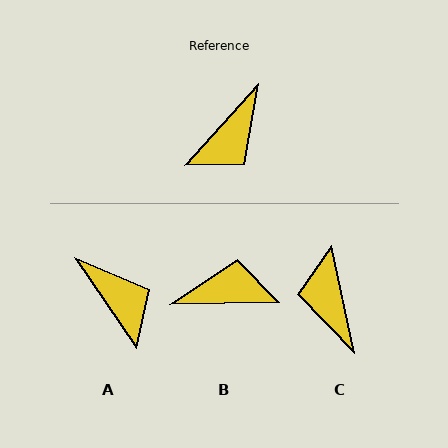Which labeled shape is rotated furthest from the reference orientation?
B, about 133 degrees away.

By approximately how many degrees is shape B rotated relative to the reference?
Approximately 133 degrees counter-clockwise.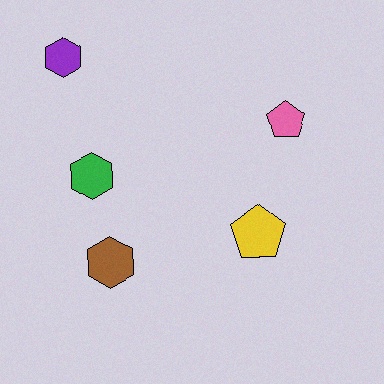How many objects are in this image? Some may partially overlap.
There are 5 objects.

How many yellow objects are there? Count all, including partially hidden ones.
There is 1 yellow object.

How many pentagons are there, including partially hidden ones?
There are 2 pentagons.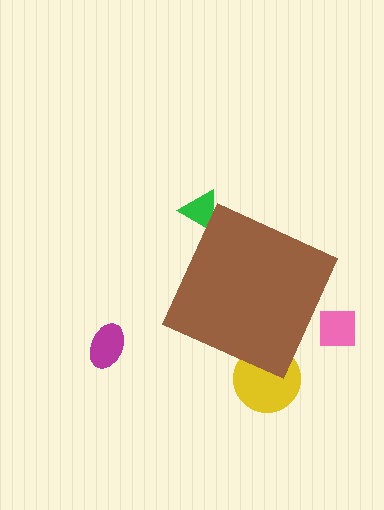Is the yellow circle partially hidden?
Yes, the yellow circle is partially hidden behind the brown diamond.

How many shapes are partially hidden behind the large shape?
3 shapes are partially hidden.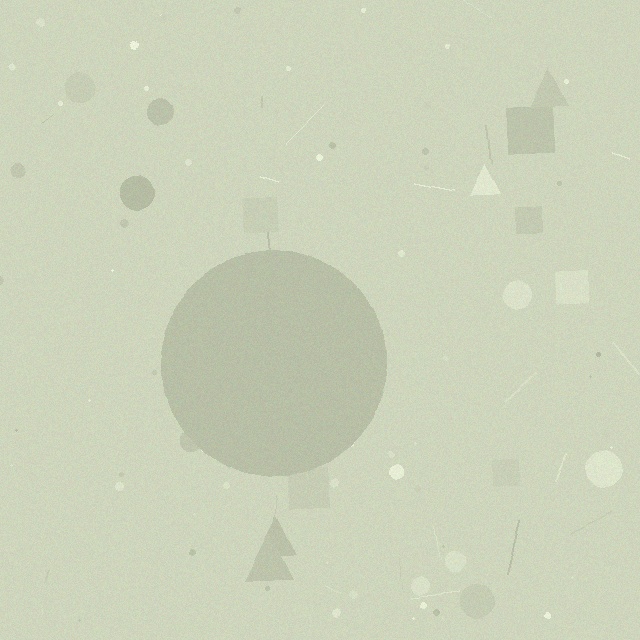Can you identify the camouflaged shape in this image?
The camouflaged shape is a circle.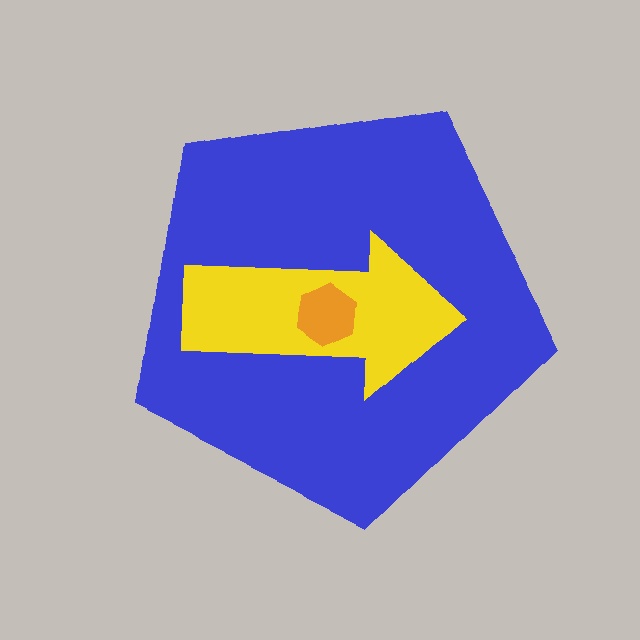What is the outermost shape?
The blue pentagon.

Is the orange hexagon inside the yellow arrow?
Yes.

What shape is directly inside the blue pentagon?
The yellow arrow.